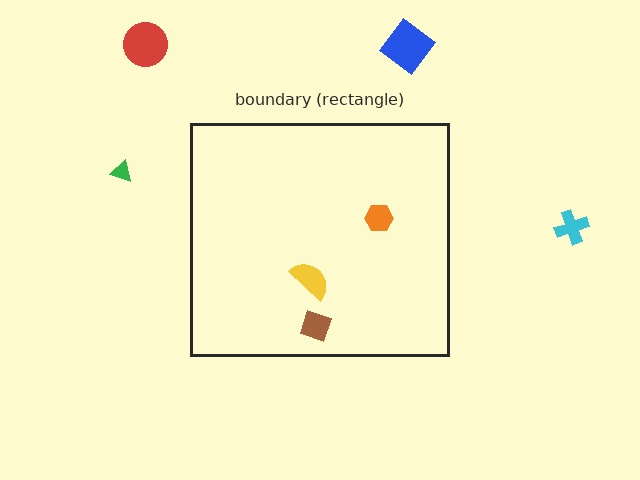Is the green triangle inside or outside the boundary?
Outside.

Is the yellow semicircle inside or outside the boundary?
Inside.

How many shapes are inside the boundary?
3 inside, 4 outside.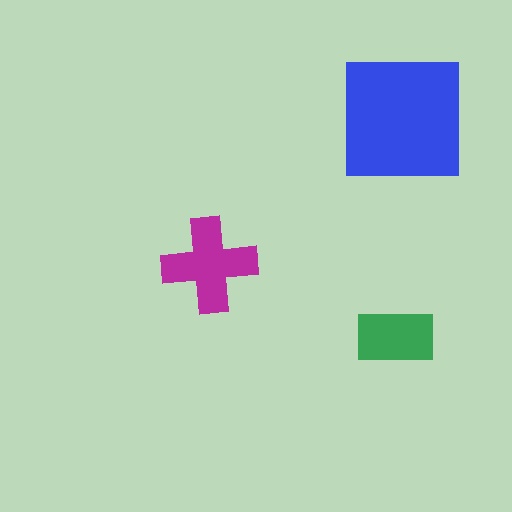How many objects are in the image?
There are 3 objects in the image.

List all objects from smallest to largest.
The green rectangle, the magenta cross, the blue square.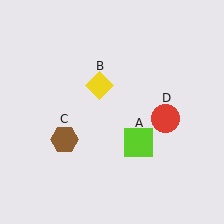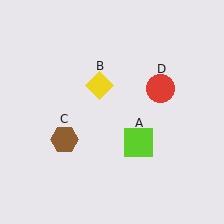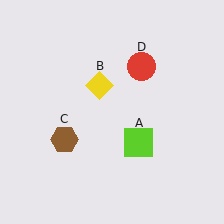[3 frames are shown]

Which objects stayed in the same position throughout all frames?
Lime square (object A) and yellow diamond (object B) and brown hexagon (object C) remained stationary.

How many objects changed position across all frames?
1 object changed position: red circle (object D).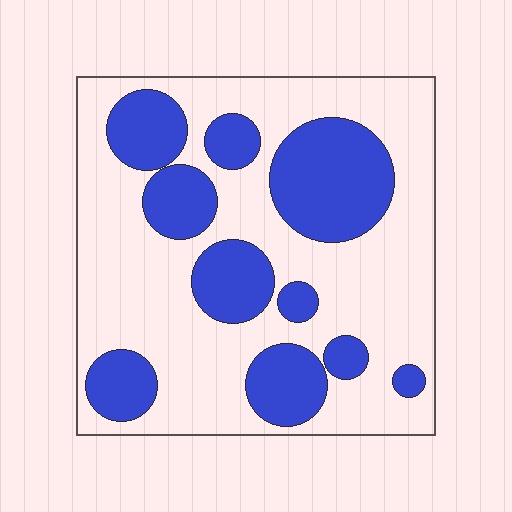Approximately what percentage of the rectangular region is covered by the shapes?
Approximately 35%.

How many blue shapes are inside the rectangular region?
10.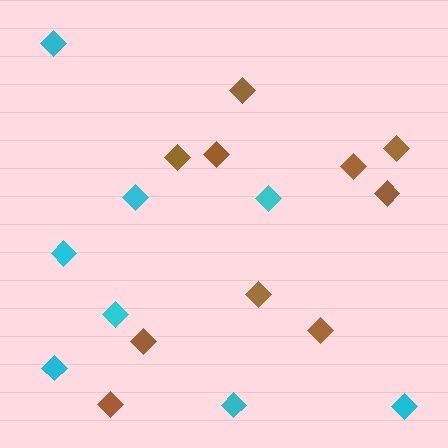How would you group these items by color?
There are 2 groups: one group of brown diamonds (10) and one group of cyan diamonds (8).